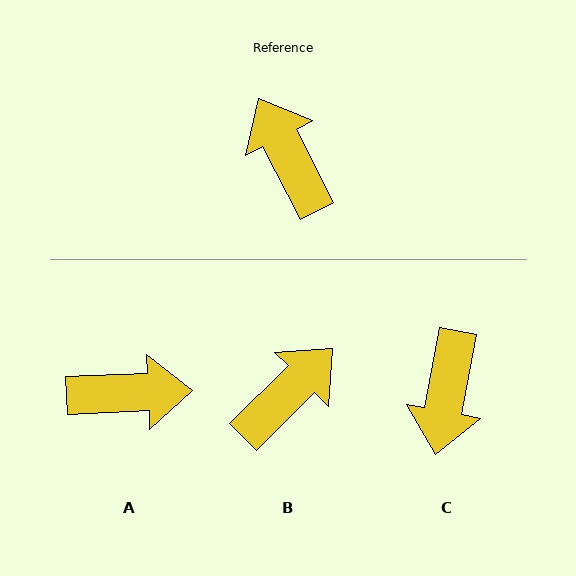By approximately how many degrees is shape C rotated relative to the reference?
Approximately 142 degrees counter-clockwise.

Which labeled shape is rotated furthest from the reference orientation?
C, about 142 degrees away.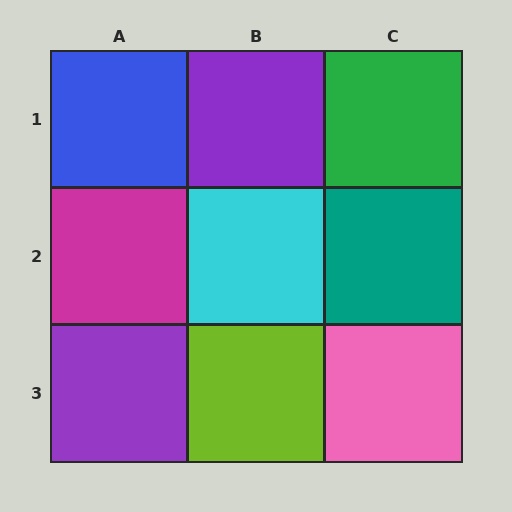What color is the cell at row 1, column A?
Blue.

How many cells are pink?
1 cell is pink.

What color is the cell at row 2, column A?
Magenta.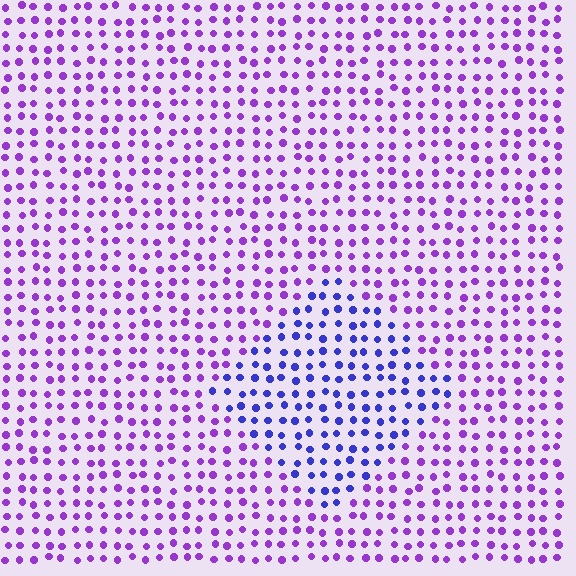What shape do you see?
I see a diamond.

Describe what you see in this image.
The image is filled with small purple elements in a uniform arrangement. A diamond-shaped region is visible where the elements are tinted to a slightly different hue, forming a subtle color boundary.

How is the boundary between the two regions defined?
The boundary is defined purely by a slight shift in hue (about 39 degrees). Spacing, size, and orientation are identical on both sides.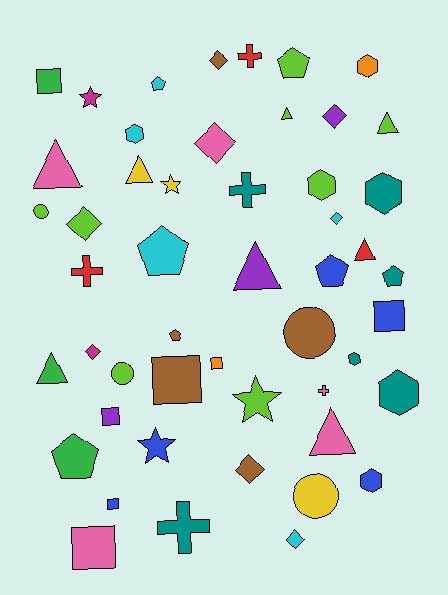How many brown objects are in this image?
There are 5 brown objects.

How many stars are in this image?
There are 4 stars.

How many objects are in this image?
There are 50 objects.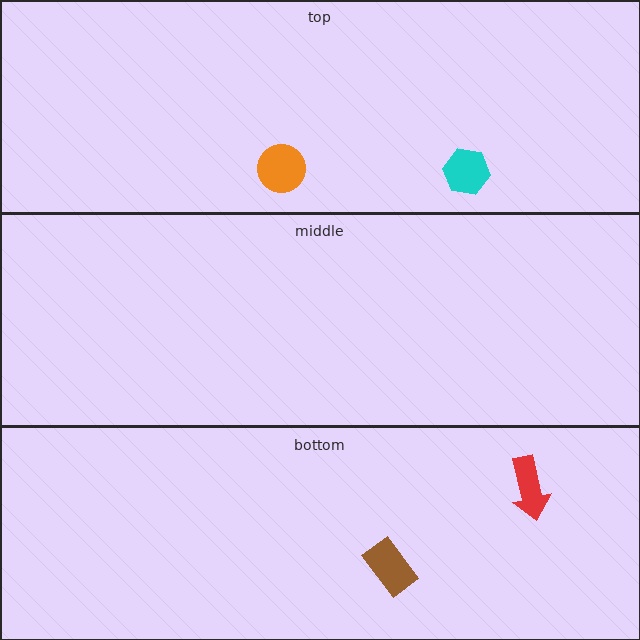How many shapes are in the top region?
2.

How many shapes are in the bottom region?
2.